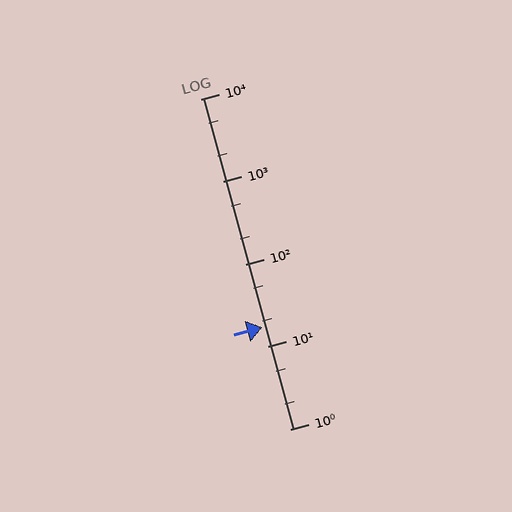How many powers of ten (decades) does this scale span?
The scale spans 4 decades, from 1 to 10000.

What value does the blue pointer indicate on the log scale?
The pointer indicates approximately 17.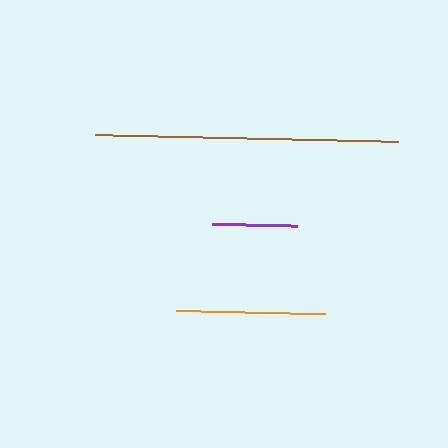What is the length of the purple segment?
The purple segment is approximately 86 pixels long.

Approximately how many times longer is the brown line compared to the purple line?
The brown line is approximately 3.5 times the length of the purple line.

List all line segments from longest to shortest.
From longest to shortest: brown, orange, purple.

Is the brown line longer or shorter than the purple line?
The brown line is longer than the purple line.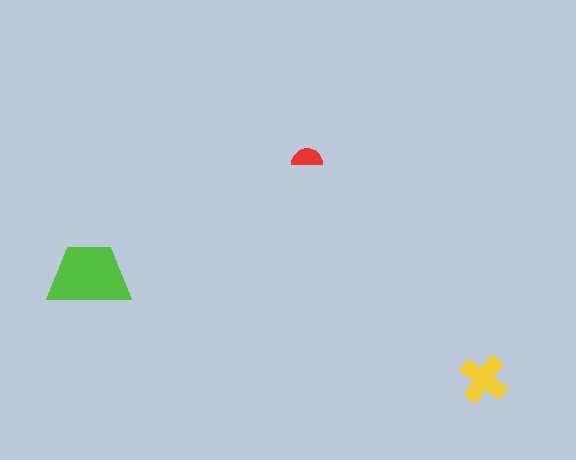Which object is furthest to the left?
The lime trapezoid is leftmost.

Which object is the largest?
The lime trapezoid.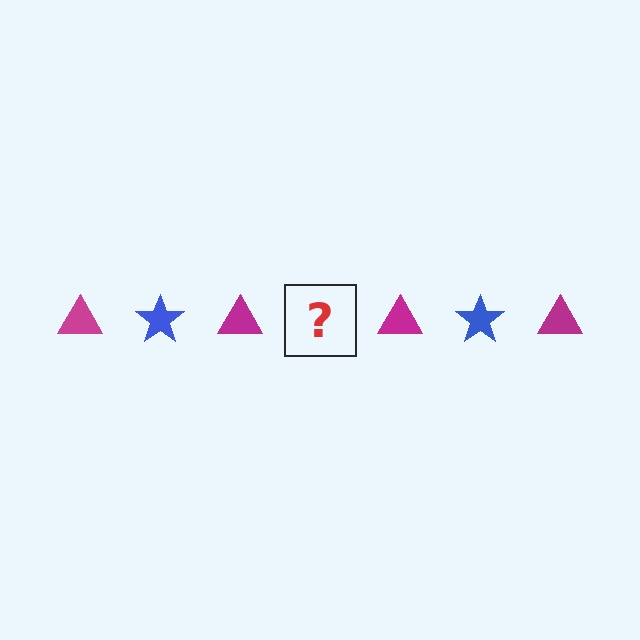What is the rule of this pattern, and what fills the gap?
The rule is that the pattern alternates between magenta triangle and blue star. The gap should be filled with a blue star.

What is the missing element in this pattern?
The missing element is a blue star.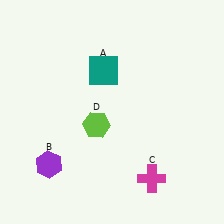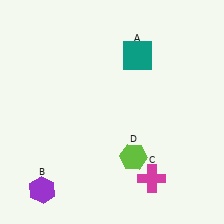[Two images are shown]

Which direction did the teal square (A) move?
The teal square (A) moved right.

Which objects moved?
The objects that moved are: the teal square (A), the purple hexagon (B), the lime hexagon (D).